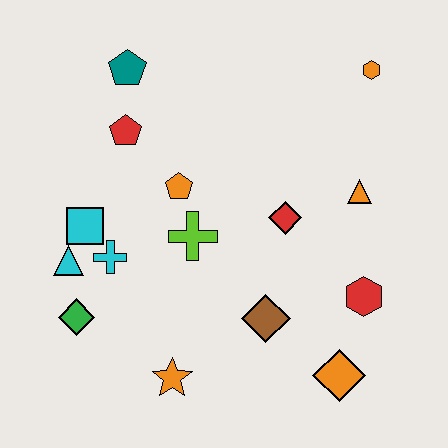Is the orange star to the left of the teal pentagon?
No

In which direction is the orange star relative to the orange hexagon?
The orange star is below the orange hexagon.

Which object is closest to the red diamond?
The orange triangle is closest to the red diamond.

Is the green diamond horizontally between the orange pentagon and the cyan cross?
No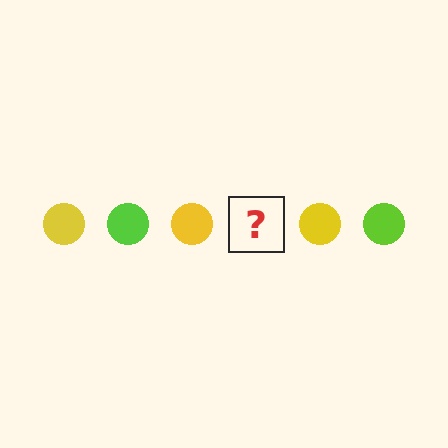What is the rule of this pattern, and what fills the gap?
The rule is that the pattern cycles through yellow, lime circles. The gap should be filled with a lime circle.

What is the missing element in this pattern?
The missing element is a lime circle.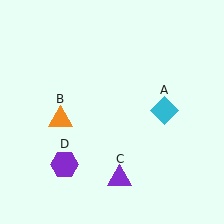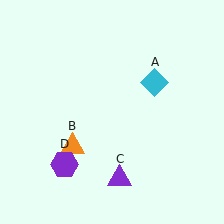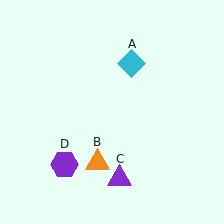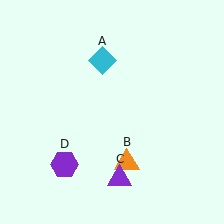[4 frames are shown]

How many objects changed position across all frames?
2 objects changed position: cyan diamond (object A), orange triangle (object B).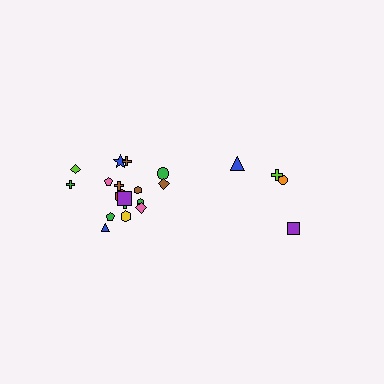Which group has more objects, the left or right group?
The left group.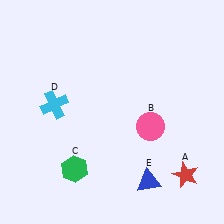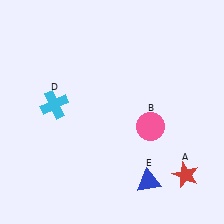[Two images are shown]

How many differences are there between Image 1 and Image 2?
There is 1 difference between the two images.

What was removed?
The green hexagon (C) was removed in Image 2.